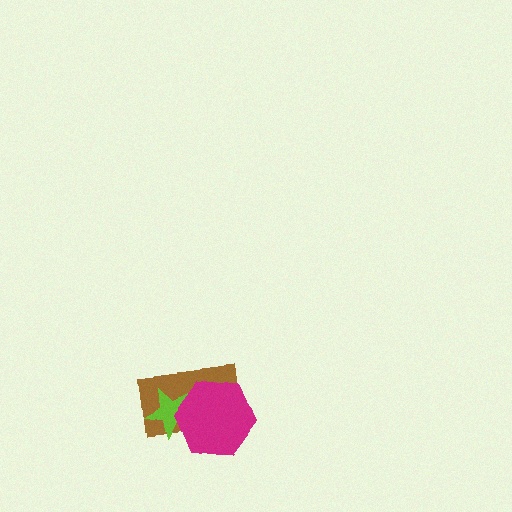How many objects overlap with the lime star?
2 objects overlap with the lime star.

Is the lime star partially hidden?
Yes, it is partially covered by another shape.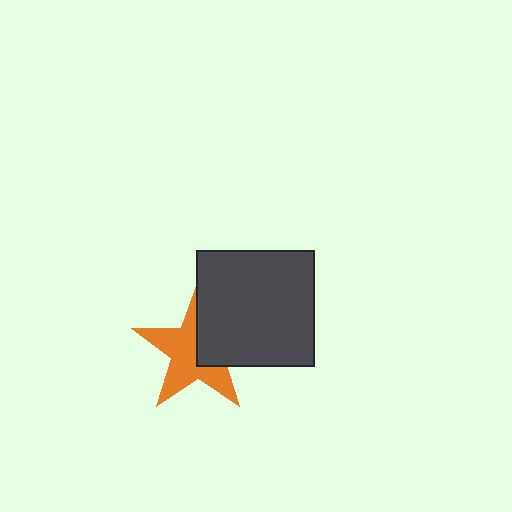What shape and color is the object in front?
The object in front is a dark gray rectangle.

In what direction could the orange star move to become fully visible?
The orange star could move left. That would shift it out from behind the dark gray rectangle entirely.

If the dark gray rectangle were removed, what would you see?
You would see the complete orange star.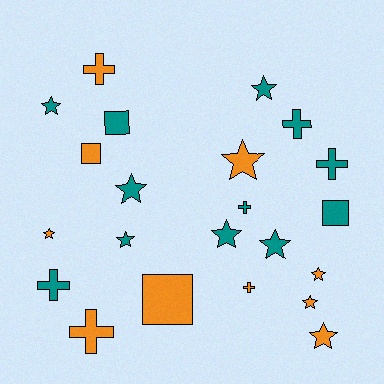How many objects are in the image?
There are 22 objects.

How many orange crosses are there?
There are 3 orange crosses.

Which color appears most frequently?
Teal, with 12 objects.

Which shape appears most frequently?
Star, with 11 objects.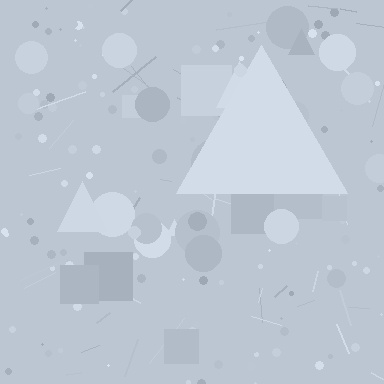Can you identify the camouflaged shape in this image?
The camouflaged shape is a triangle.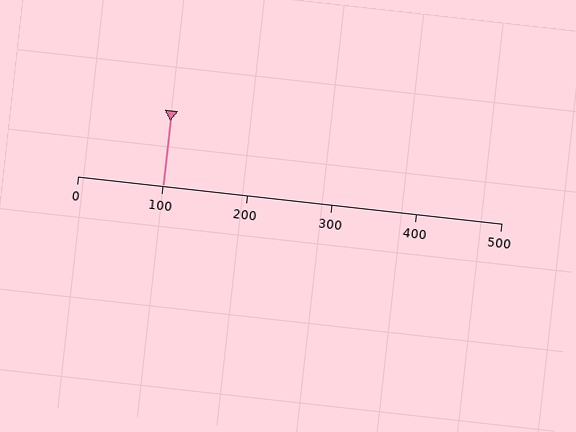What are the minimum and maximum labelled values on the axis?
The axis runs from 0 to 500.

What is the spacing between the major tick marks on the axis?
The major ticks are spaced 100 apart.